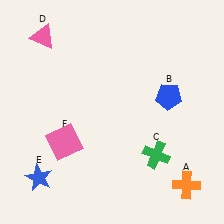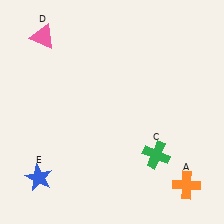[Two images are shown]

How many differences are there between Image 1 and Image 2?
There are 2 differences between the two images.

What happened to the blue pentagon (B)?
The blue pentagon (B) was removed in Image 2. It was in the top-right area of Image 1.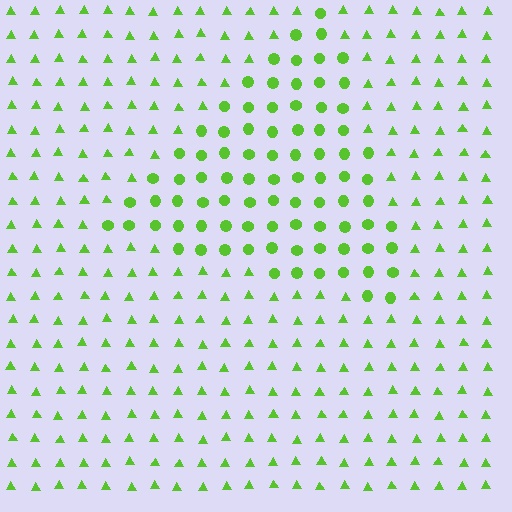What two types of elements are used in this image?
The image uses circles inside the triangle region and triangles outside it.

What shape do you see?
I see a triangle.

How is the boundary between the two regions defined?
The boundary is defined by a change in element shape: circles inside vs. triangles outside. All elements share the same color and spacing.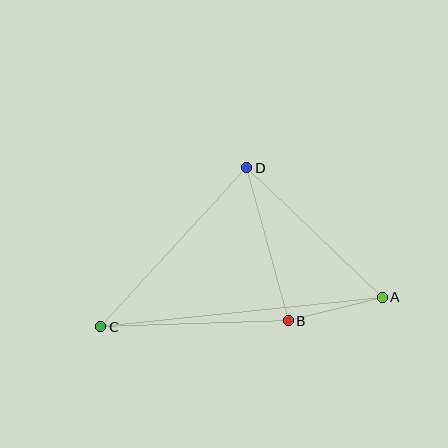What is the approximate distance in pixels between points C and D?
The distance between C and D is approximately 216 pixels.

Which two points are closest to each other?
Points A and B are closest to each other.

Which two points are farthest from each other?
Points A and C are farthest from each other.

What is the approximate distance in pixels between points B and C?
The distance between B and C is approximately 188 pixels.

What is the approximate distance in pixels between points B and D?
The distance between B and D is approximately 158 pixels.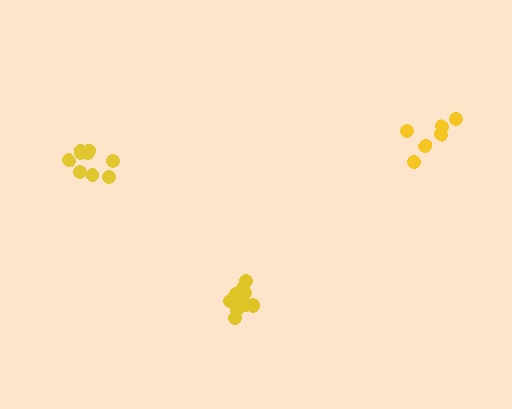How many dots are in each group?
Group 1: 9 dots, Group 2: 6 dots, Group 3: 12 dots (27 total).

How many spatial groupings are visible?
There are 3 spatial groupings.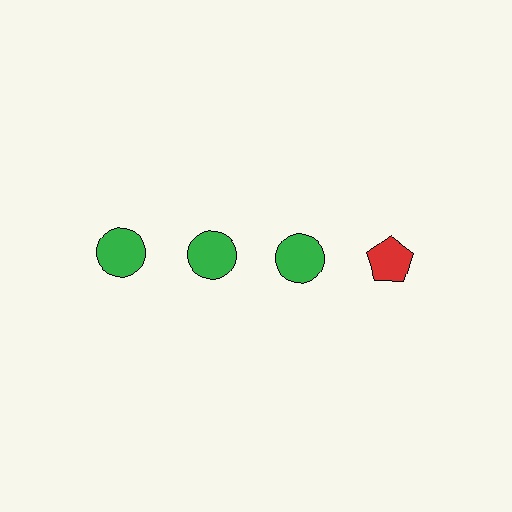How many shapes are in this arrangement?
There are 4 shapes arranged in a grid pattern.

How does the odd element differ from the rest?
It differs in both color (red instead of green) and shape (pentagon instead of circle).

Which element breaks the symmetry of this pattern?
The red pentagon in the top row, second from right column breaks the symmetry. All other shapes are green circles.